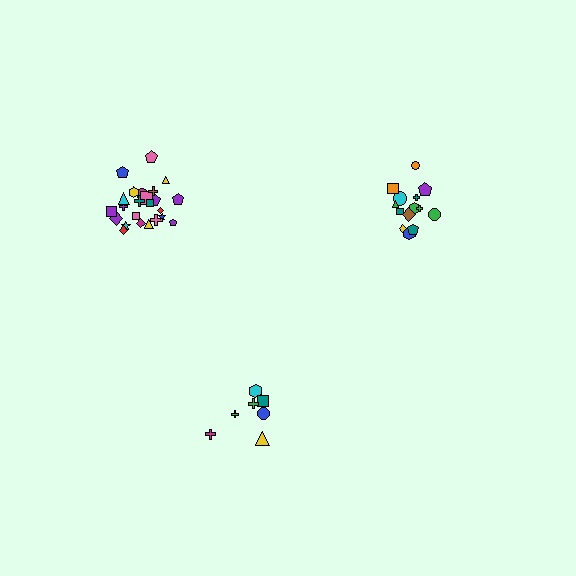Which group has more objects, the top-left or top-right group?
The top-left group.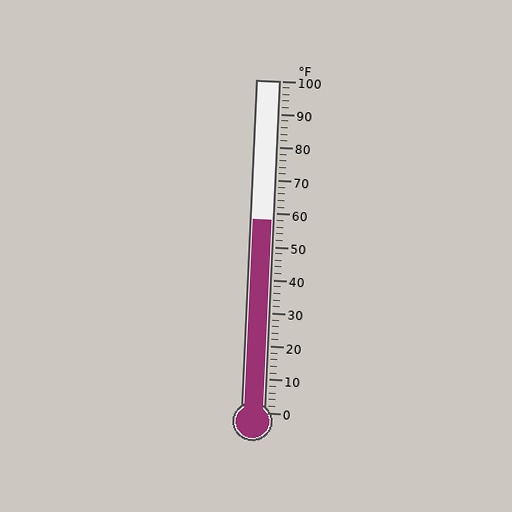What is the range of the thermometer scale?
The thermometer scale ranges from 0°F to 100°F.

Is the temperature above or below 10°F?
The temperature is above 10°F.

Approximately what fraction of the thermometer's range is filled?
The thermometer is filled to approximately 60% of its range.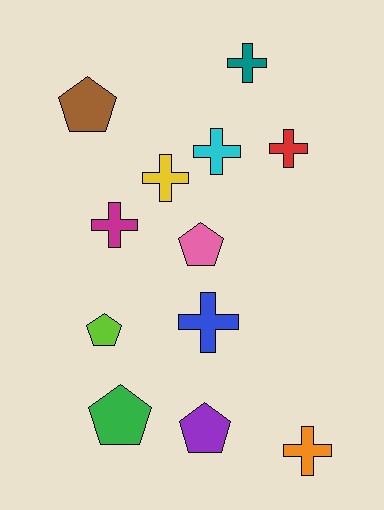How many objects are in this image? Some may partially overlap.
There are 12 objects.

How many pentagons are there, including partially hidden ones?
There are 5 pentagons.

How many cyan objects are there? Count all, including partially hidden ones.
There is 1 cyan object.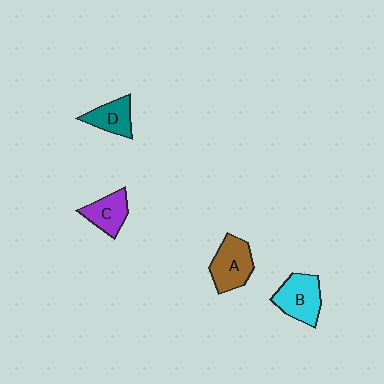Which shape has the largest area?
Shape B (cyan).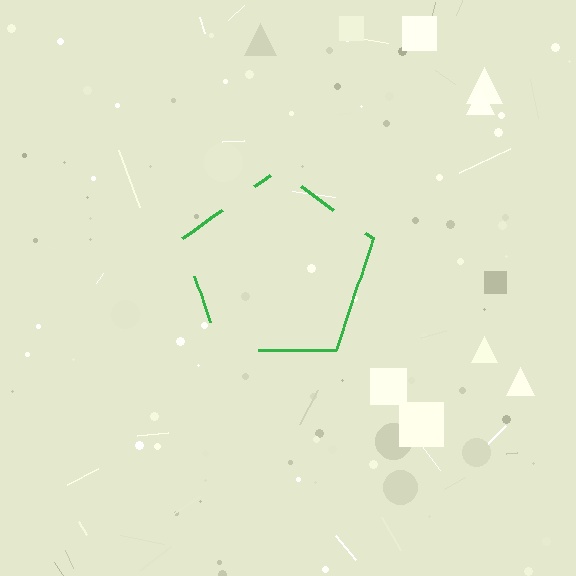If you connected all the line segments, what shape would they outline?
They would outline a pentagon.